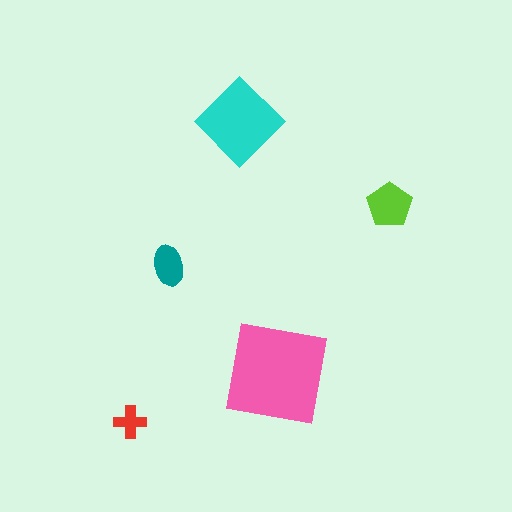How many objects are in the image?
There are 5 objects in the image.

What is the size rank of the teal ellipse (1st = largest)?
4th.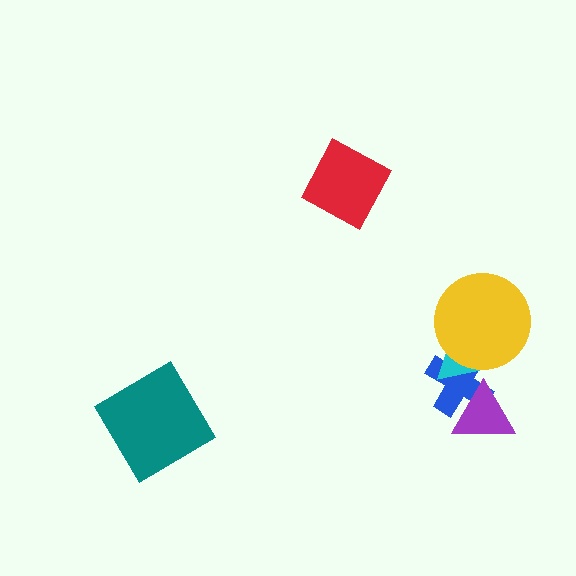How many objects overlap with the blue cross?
3 objects overlap with the blue cross.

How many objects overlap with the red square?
0 objects overlap with the red square.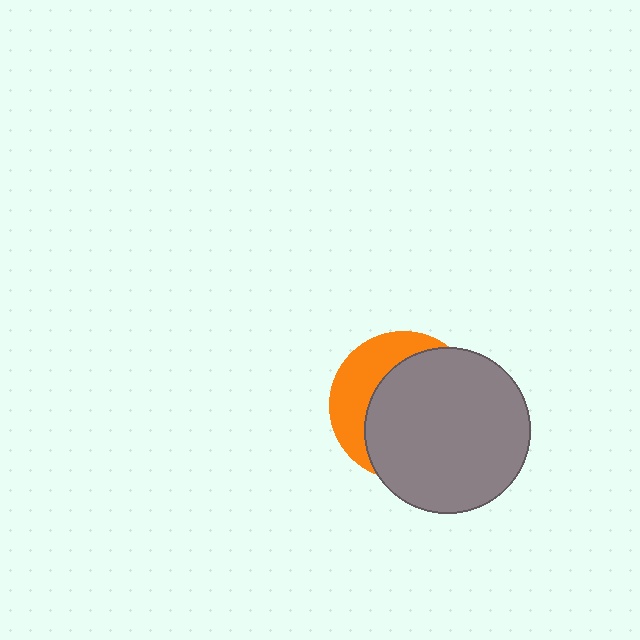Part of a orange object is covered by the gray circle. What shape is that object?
It is a circle.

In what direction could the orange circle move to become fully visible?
The orange circle could move left. That would shift it out from behind the gray circle entirely.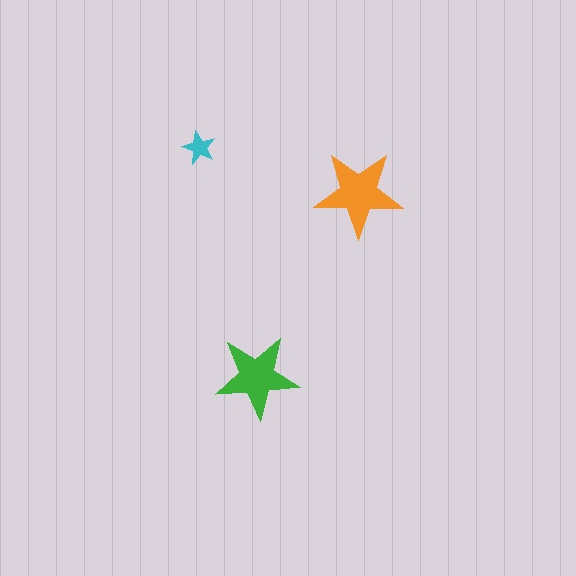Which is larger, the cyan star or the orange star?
The orange one.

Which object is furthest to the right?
The orange star is rightmost.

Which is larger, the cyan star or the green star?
The green one.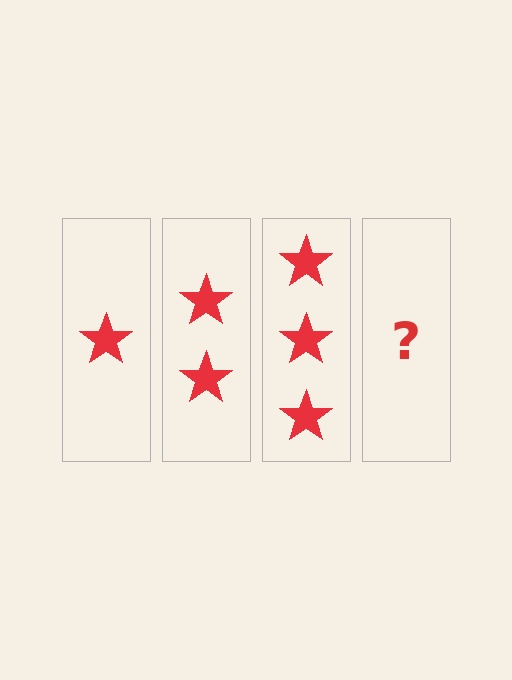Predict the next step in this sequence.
The next step is 4 stars.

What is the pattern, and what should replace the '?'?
The pattern is that each step adds one more star. The '?' should be 4 stars.